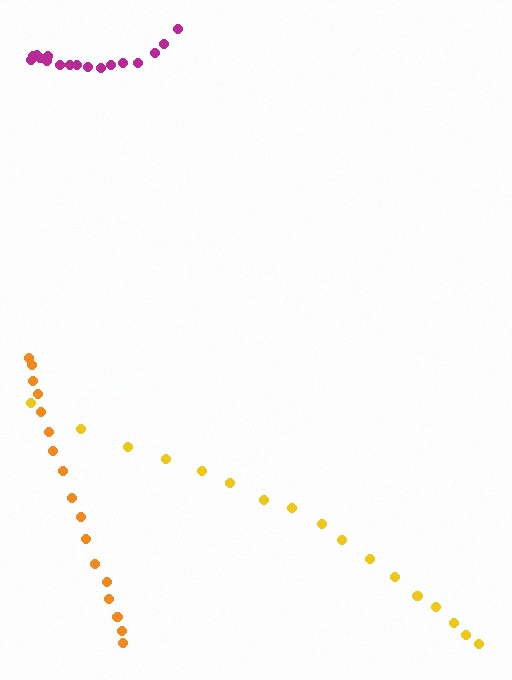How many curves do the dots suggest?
There are 3 distinct paths.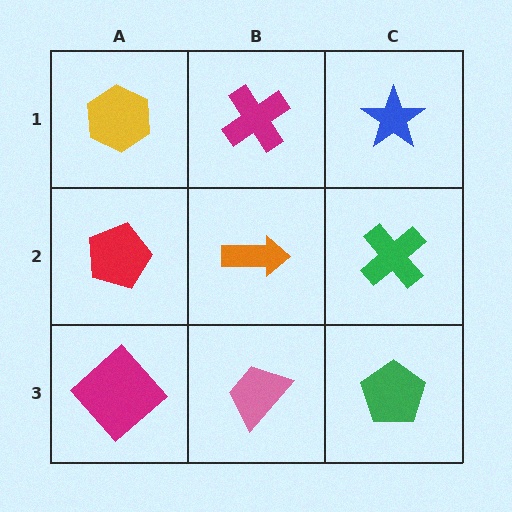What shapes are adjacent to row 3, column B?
An orange arrow (row 2, column B), a magenta diamond (row 3, column A), a green pentagon (row 3, column C).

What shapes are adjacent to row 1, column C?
A green cross (row 2, column C), a magenta cross (row 1, column B).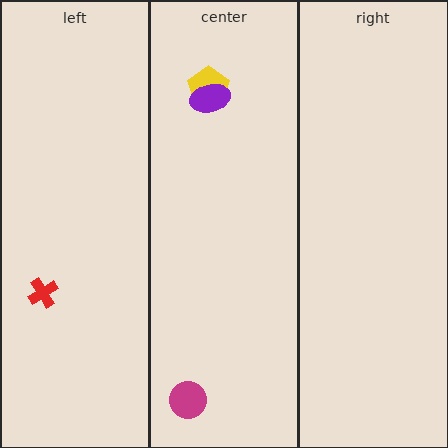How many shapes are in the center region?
3.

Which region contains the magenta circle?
The center region.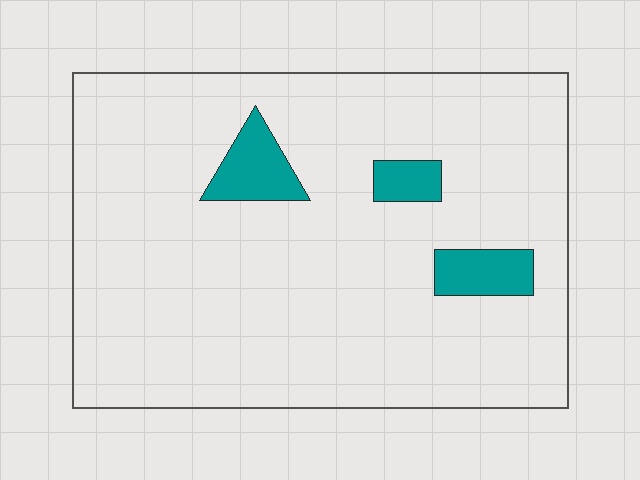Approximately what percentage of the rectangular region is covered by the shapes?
Approximately 10%.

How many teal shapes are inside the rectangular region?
3.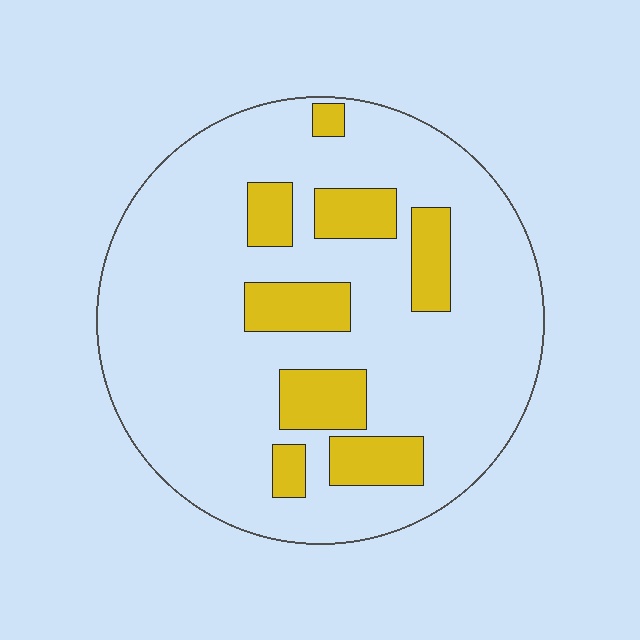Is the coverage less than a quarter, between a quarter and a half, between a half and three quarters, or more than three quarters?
Less than a quarter.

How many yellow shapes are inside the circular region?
8.